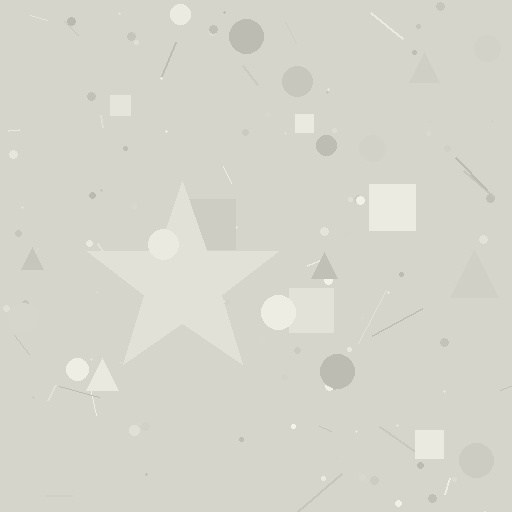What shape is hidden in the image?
A star is hidden in the image.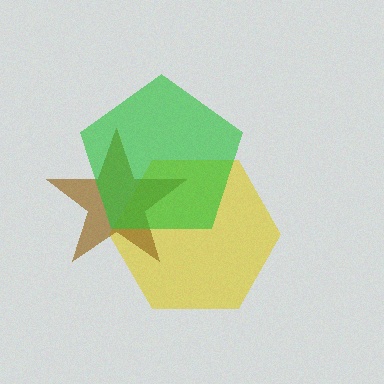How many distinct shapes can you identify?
There are 3 distinct shapes: a yellow hexagon, a brown star, a green pentagon.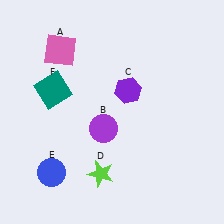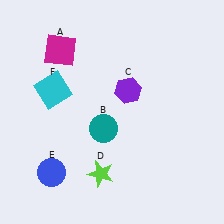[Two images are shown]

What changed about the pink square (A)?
In Image 1, A is pink. In Image 2, it changed to magenta.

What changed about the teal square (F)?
In Image 1, F is teal. In Image 2, it changed to cyan.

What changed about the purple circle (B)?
In Image 1, B is purple. In Image 2, it changed to teal.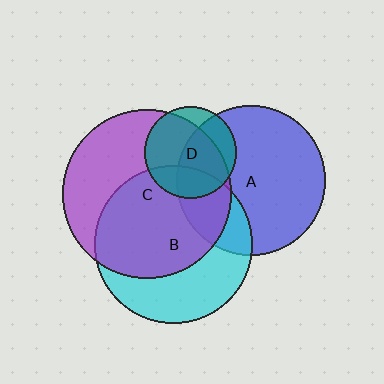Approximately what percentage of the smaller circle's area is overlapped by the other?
Approximately 60%.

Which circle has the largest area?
Circle C (purple).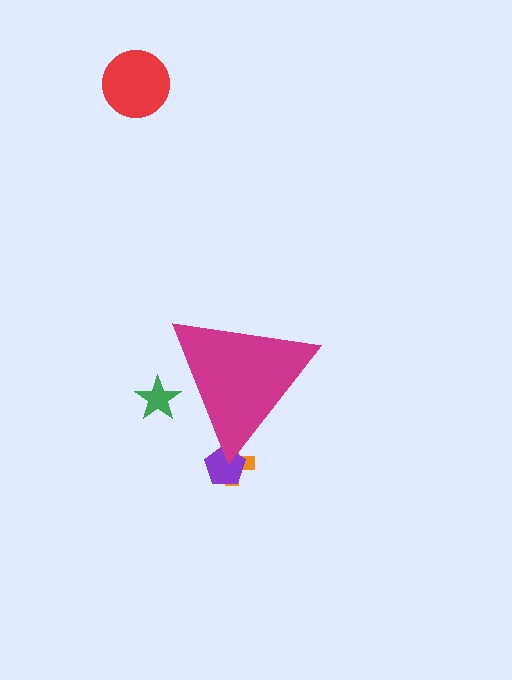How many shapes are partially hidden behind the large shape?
3 shapes are partially hidden.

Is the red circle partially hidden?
No, the red circle is fully visible.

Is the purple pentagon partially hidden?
Yes, the purple pentagon is partially hidden behind the magenta triangle.